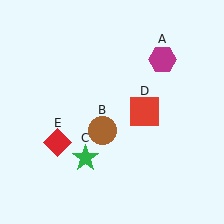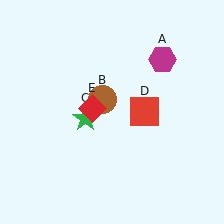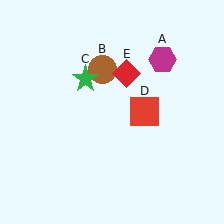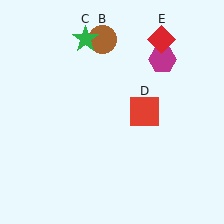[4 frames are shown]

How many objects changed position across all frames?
3 objects changed position: brown circle (object B), green star (object C), red diamond (object E).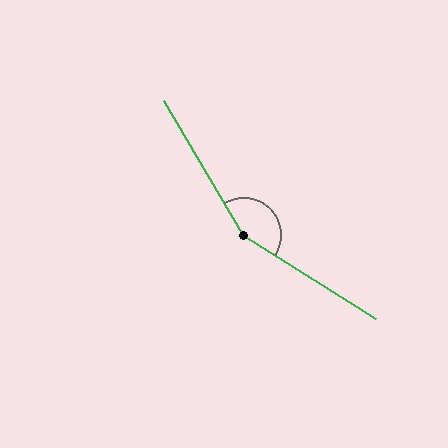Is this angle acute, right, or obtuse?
It is obtuse.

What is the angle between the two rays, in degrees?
Approximately 153 degrees.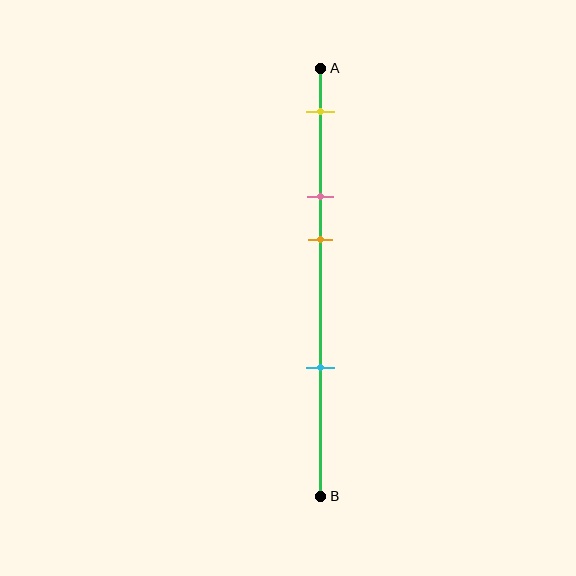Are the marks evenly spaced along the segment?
No, the marks are not evenly spaced.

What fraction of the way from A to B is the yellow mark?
The yellow mark is approximately 10% (0.1) of the way from A to B.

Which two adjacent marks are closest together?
The pink and orange marks are the closest adjacent pair.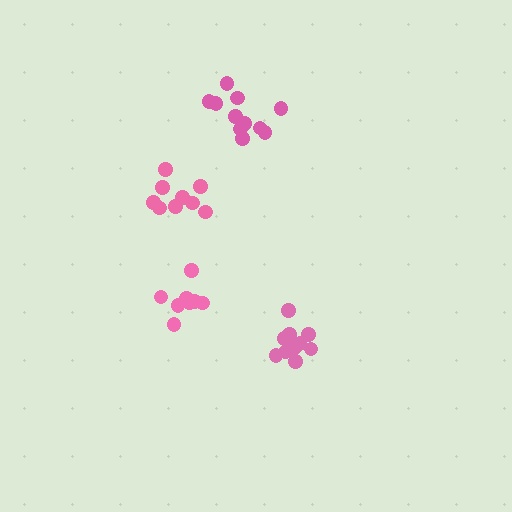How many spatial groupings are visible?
There are 4 spatial groupings.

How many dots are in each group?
Group 1: 8 dots, Group 2: 11 dots, Group 3: 9 dots, Group 4: 10 dots (38 total).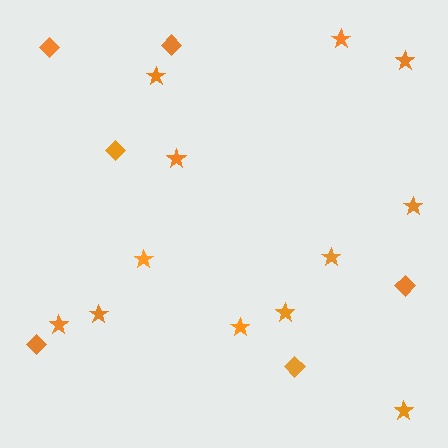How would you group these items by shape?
There are 2 groups: one group of stars (12) and one group of diamonds (6).